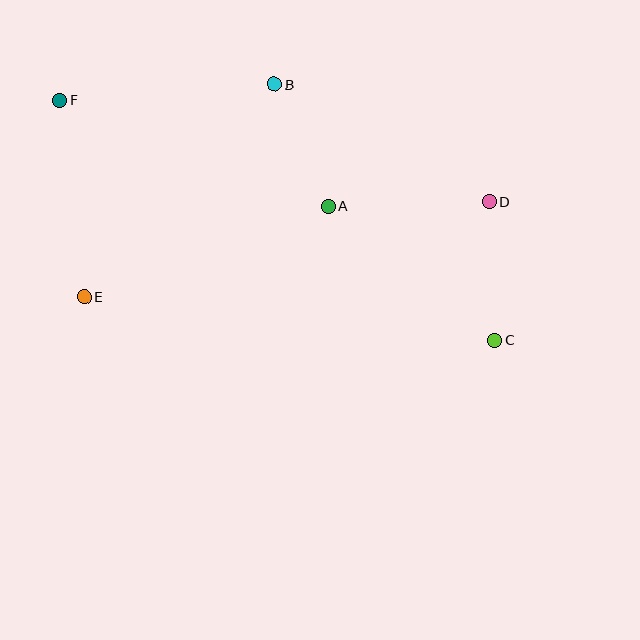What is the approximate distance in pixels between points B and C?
The distance between B and C is approximately 338 pixels.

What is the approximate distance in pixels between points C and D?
The distance between C and D is approximately 139 pixels.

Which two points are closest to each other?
Points A and B are closest to each other.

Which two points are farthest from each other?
Points C and F are farthest from each other.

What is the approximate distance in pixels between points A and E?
The distance between A and E is approximately 260 pixels.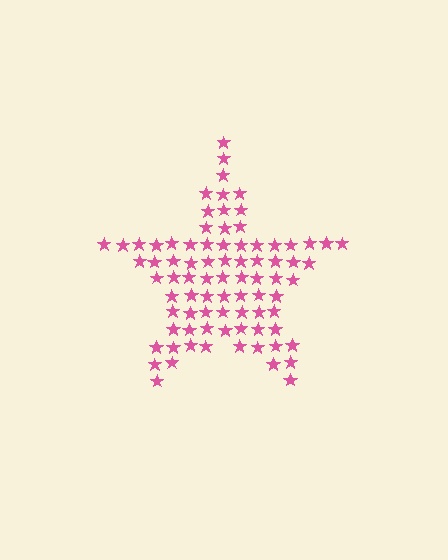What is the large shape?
The large shape is a star.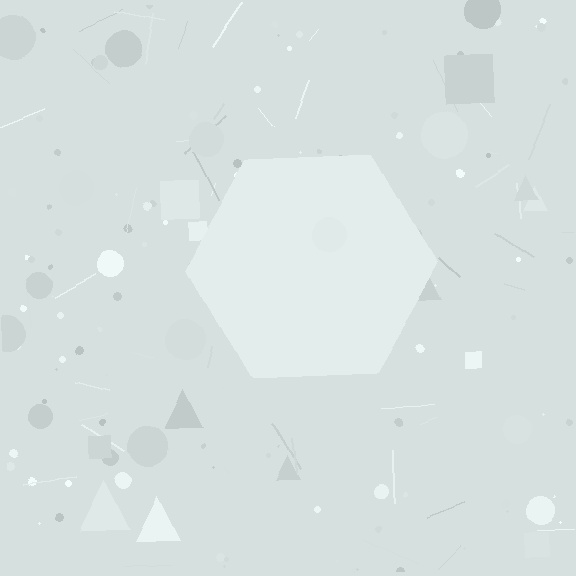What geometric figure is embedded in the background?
A hexagon is embedded in the background.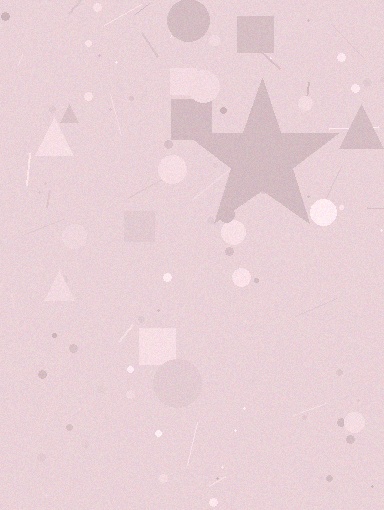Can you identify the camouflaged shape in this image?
The camouflaged shape is a star.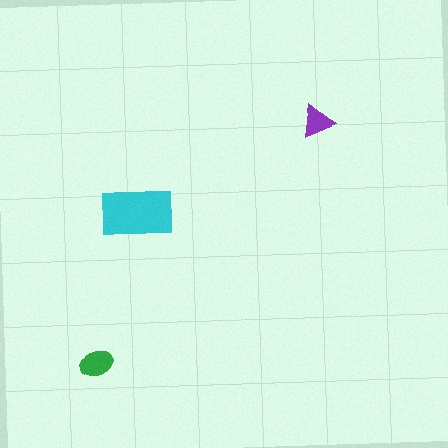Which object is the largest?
The cyan rectangle.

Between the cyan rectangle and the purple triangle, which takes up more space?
The cyan rectangle.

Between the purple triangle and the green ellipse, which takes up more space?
The green ellipse.